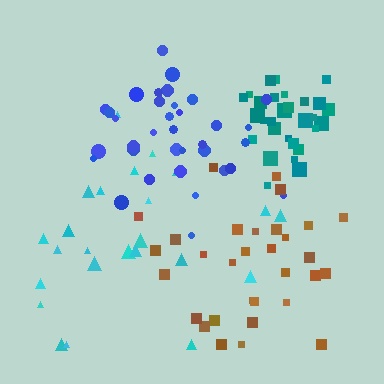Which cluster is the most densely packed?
Teal.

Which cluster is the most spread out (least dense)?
Cyan.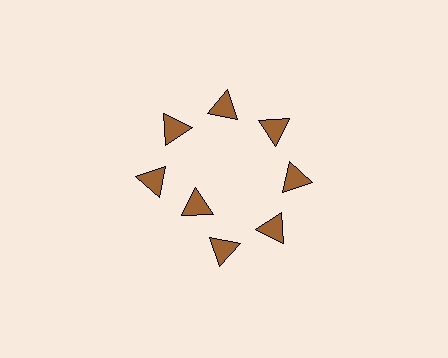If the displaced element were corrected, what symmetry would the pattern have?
It would have 8-fold rotational symmetry — the pattern would map onto itself every 45 degrees.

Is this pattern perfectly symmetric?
No. The 8 brown triangles are arranged in a ring, but one element near the 8 o'clock position is pulled inward toward the center, breaking the 8-fold rotational symmetry.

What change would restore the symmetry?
The symmetry would be restored by moving it outward, back onto the ring so that all 8 triangles sit at equal angles and equal distance from the center.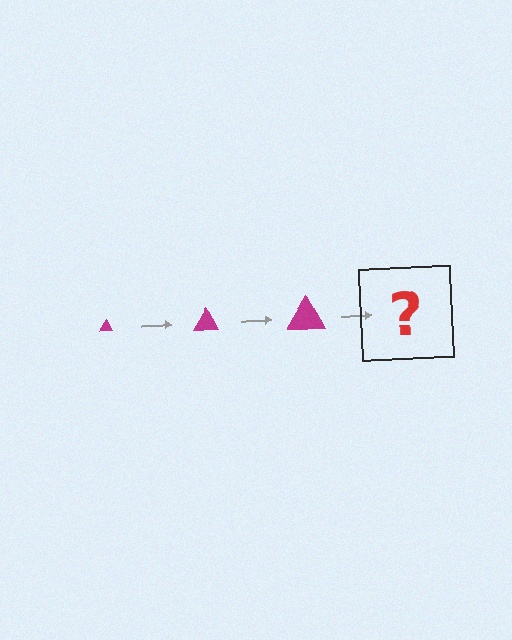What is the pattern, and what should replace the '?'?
The pattern is that the triangle gets progressively larger each step. The '?' should be a magenta triangle, larger than the previous one.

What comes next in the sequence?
The next element should be a magenta triangle, larger than the previous one.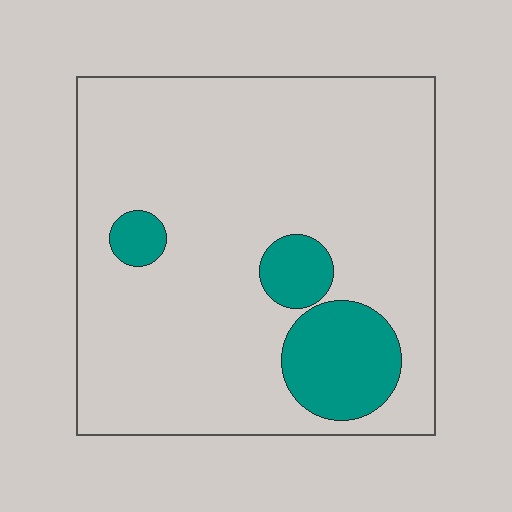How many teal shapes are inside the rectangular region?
3.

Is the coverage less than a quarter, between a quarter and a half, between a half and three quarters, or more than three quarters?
Less than a quarter.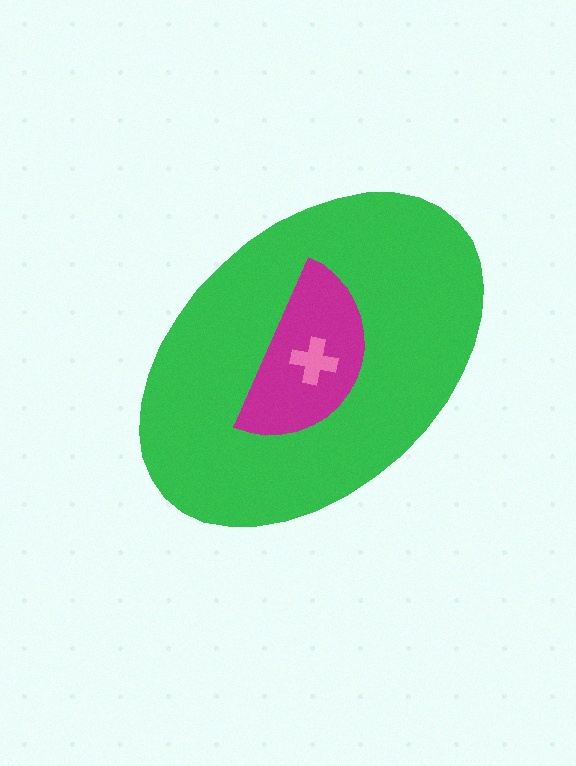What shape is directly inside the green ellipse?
The magenta semicircle.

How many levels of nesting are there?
3.